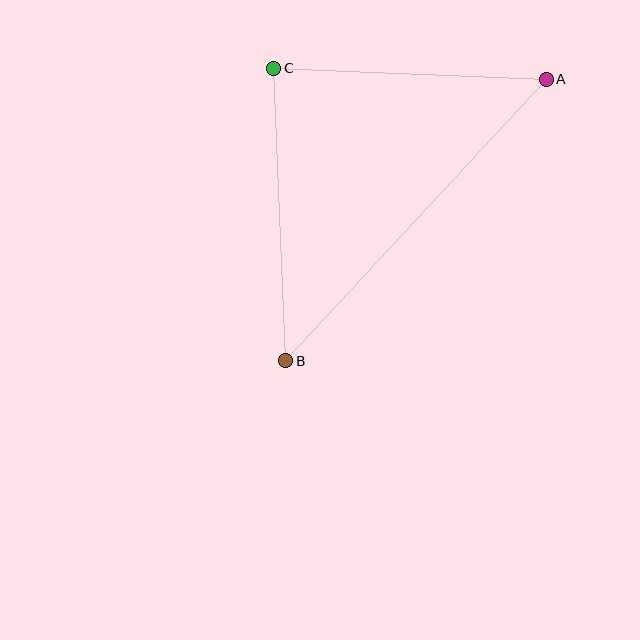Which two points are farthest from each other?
Points A and B are farthest from each other.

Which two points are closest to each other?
Points A and C are closest to each other.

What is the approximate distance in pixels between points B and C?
The distance between B and C is approximately 293 pixels.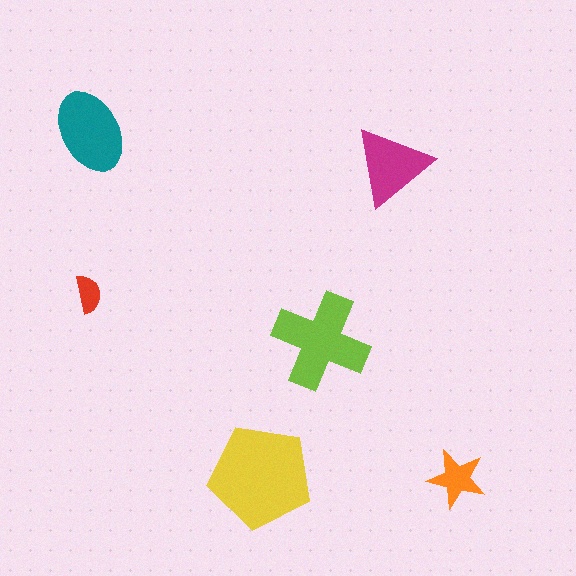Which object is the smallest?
The red semicircle.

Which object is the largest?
The yellow pentagon.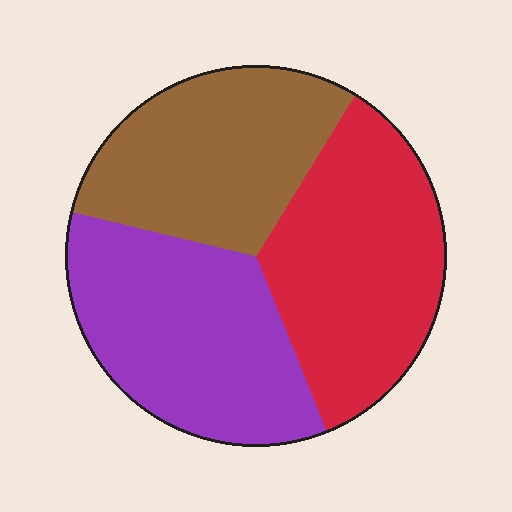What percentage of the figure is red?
Red takes up about one third (1/3) of the figure.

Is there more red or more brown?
Red.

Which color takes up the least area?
Brown, at roughly 30%.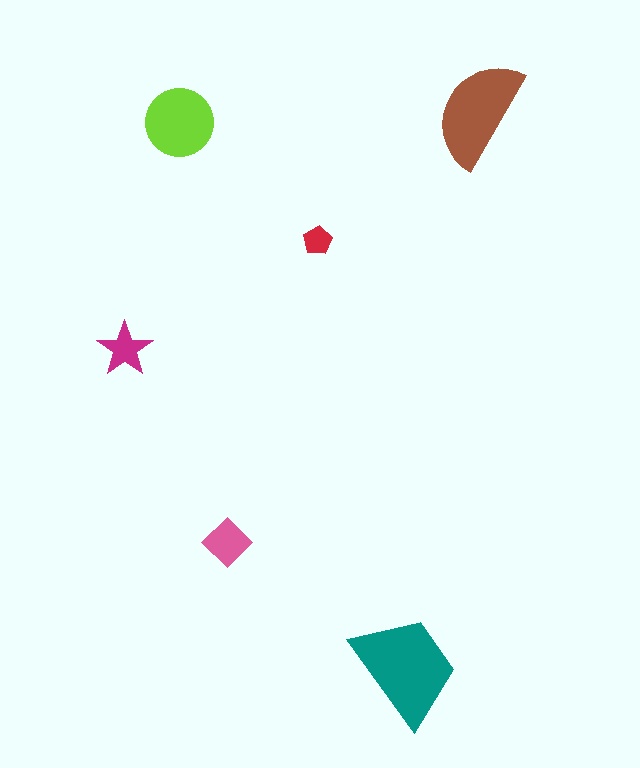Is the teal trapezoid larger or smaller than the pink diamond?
Larger.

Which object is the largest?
The teal trapezoid.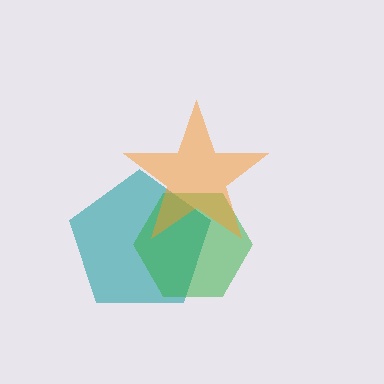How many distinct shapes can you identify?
There are 3 distinct shapes: a teal pentagon, a green hexagon, an orange star.